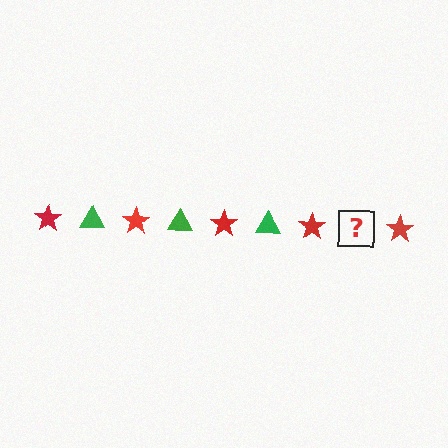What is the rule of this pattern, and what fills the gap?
The rule is that the pattern alternates between red star and green triangle. The gap should be filled with a green triangle.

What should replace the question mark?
The question mark should be replaced with a green triangle.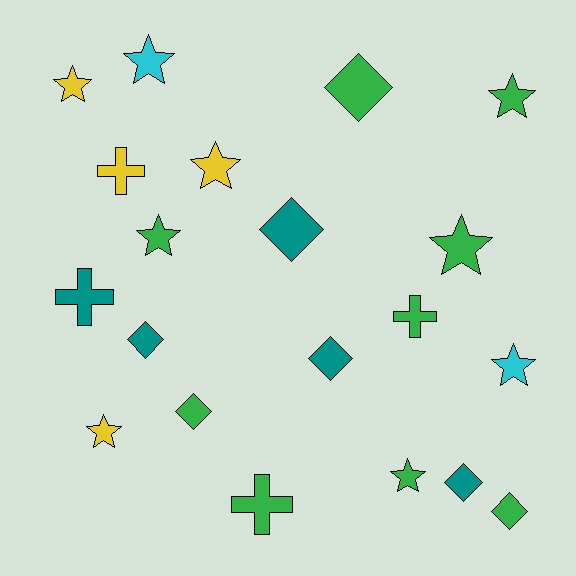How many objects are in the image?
There are 20 objects.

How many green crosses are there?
There are 2 green crosses.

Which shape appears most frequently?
Star, with 9 objects.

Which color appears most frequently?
Green, with 9 objects.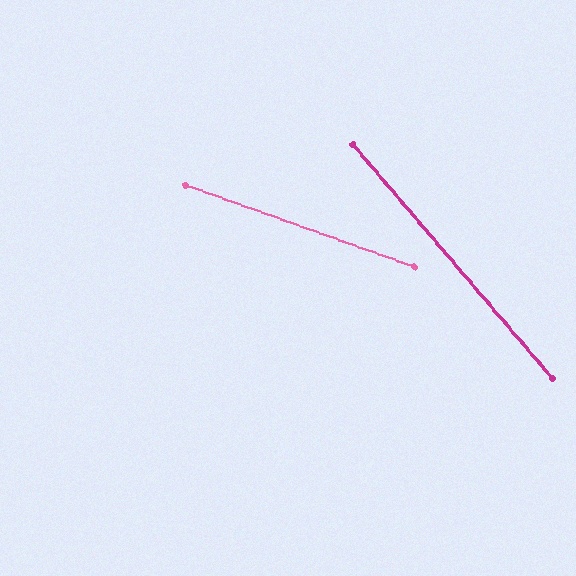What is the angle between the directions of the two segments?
Approximately 30 degrees.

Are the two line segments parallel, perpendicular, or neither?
Neither parallel nor perpendicular — they differ by about 30°.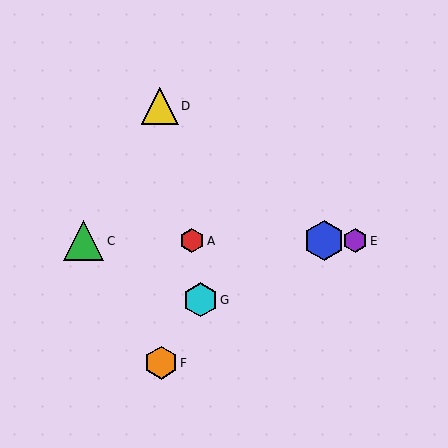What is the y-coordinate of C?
Object C is at y≈241.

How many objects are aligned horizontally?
4 objects (A, B, C, E) are aligned horizontally.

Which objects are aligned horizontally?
Objects A, B, C, E are aligned horizontally.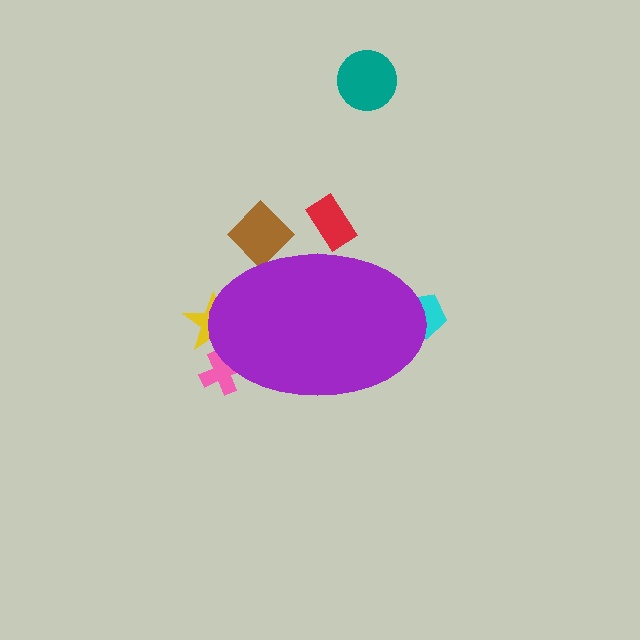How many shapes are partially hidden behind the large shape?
5 shapes are partially hidden.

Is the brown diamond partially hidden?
Yes, the brown diamond is partially hidden behind the purple ellipse.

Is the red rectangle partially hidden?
Yes, the red rectangle is partially hidden behind the purple ellipse.